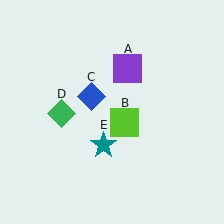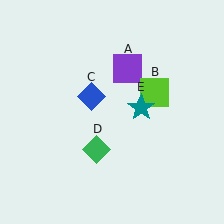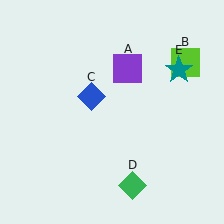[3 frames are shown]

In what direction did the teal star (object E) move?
The teal star (object E) moved up and to the right.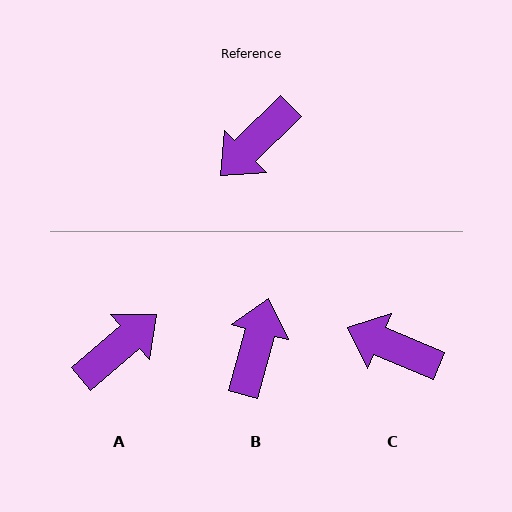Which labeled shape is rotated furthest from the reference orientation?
A, about 176 degrees away.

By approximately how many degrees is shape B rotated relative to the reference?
Approximately 150 degrees clockwise.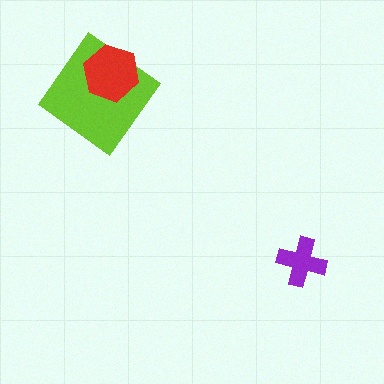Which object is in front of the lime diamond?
The red hexagon is in front of the lime diamond.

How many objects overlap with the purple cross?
0 objects overlap with the purple cross.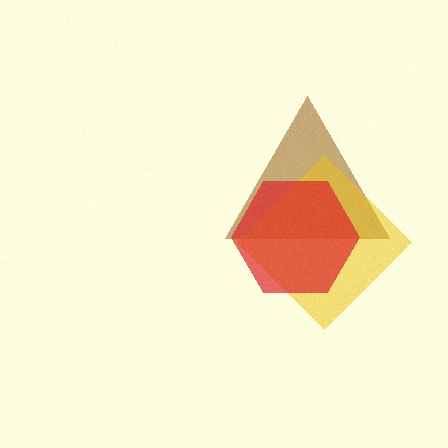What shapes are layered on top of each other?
The layered shapes are: a brown triangle, a yellow diamond, a red hexagon.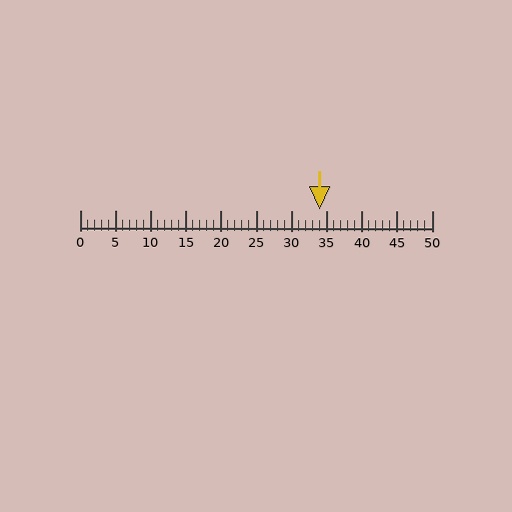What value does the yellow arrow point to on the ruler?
The yellow arrow points to approximately 34.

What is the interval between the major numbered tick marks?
The major tick marks are spaced 5 units apart.